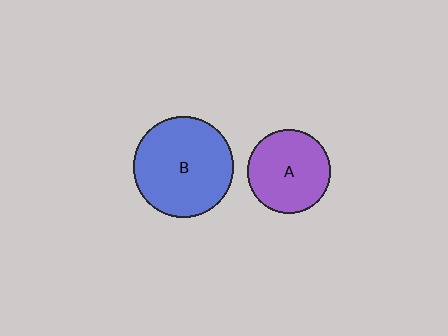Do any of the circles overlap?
No, none of the circles overlap.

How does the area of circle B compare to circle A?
Approximately 1.5 times.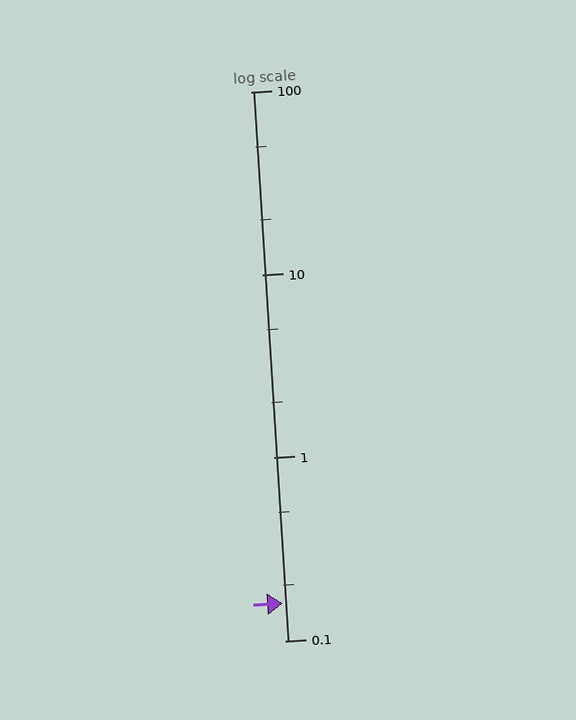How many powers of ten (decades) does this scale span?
The scale spans 3 decades, from 0.1 to 100.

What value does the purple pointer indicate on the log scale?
The pointer indicates approximately 0.16.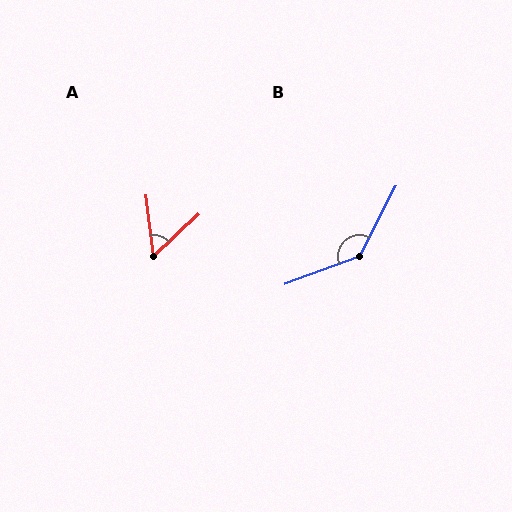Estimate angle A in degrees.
Approximately 54 degrees.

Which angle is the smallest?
A, at approximately 54 degrees.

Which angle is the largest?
B, at approximately 137 degrees.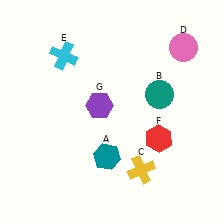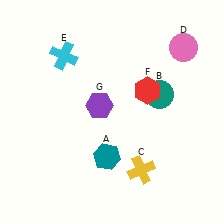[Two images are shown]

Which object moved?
The red hexagon (F) moved up.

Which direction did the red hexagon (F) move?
The red hexagon (F) moved up.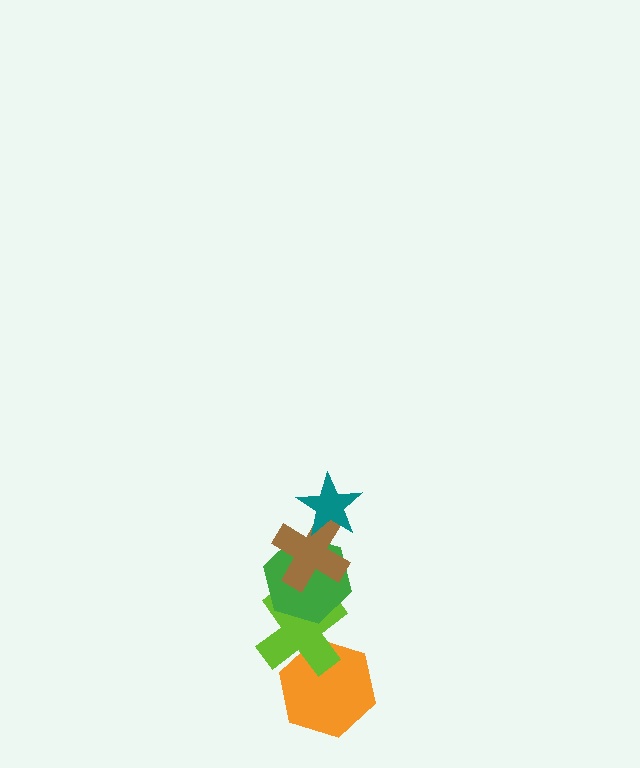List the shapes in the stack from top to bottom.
From top to bottom: the teal star, the brown cross, the green hexagon, the lime cross, the orange hexagon.